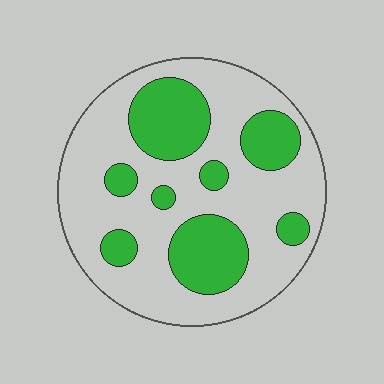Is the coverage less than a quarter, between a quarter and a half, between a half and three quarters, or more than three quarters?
Between a quarter and a half.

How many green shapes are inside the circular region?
8.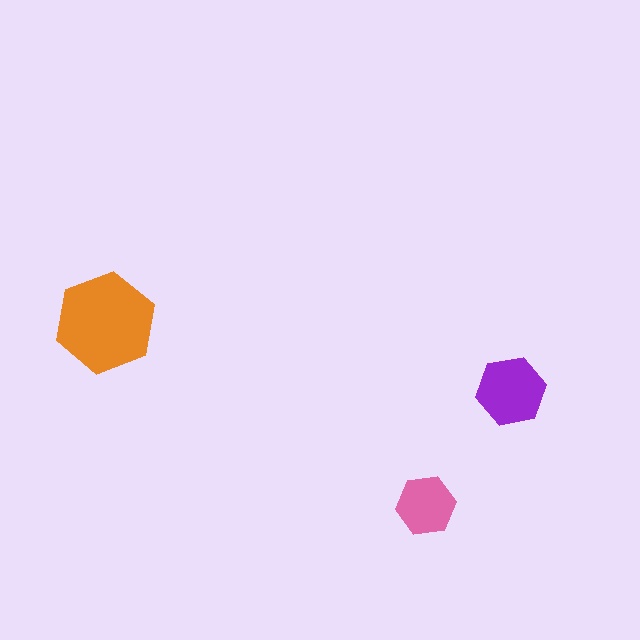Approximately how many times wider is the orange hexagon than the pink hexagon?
About 1.5 times wider.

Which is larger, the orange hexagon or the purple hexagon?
The orange one.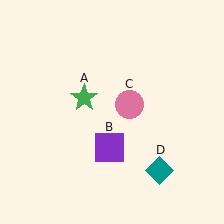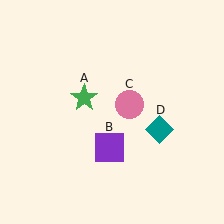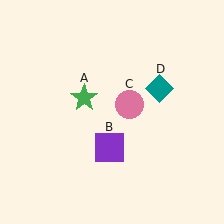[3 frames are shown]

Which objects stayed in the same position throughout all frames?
Green star (object A) and purple square (object B) and pink circle (object C) remained stationary.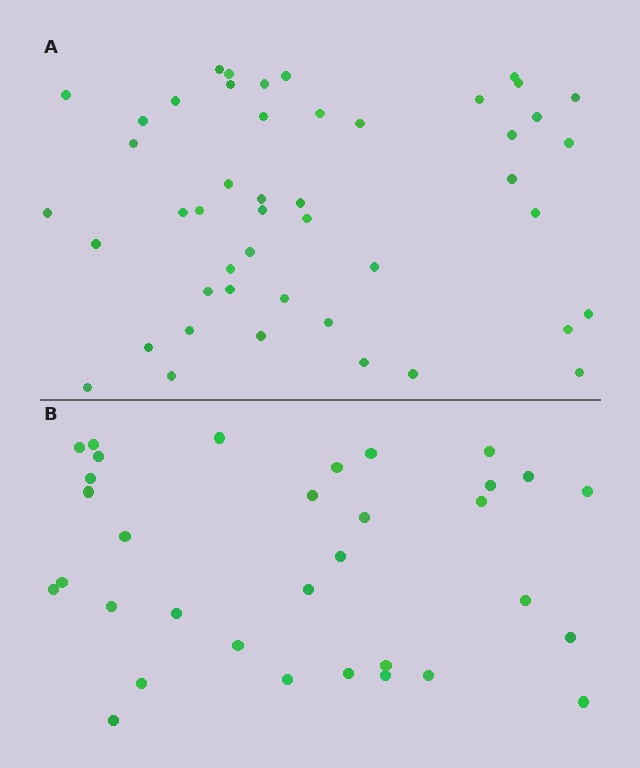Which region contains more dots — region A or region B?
Region A (the top region) has more dots.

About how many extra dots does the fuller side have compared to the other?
Region A has approximately 15 more dots than region B.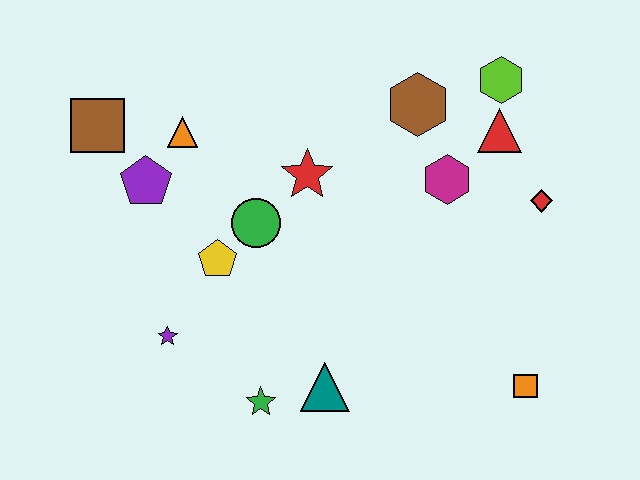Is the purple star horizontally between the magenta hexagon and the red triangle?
No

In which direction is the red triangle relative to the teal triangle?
The red triangle is above the teal triangle.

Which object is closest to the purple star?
The yellow pentagon is closest to the purple star.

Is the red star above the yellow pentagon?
Yes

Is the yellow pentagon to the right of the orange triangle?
Yes